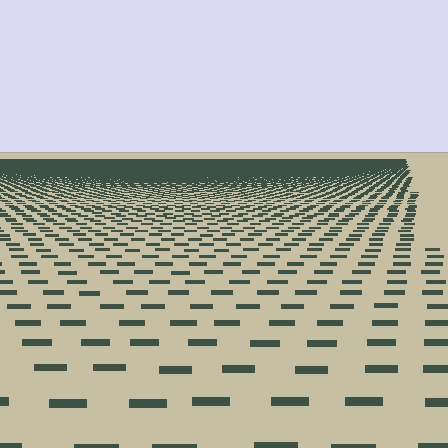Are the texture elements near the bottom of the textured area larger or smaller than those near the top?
Larger. Near the bottom, elements are closer to the viewer and appear at a bigger on-screen size.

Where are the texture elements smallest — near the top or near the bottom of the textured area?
Near the top.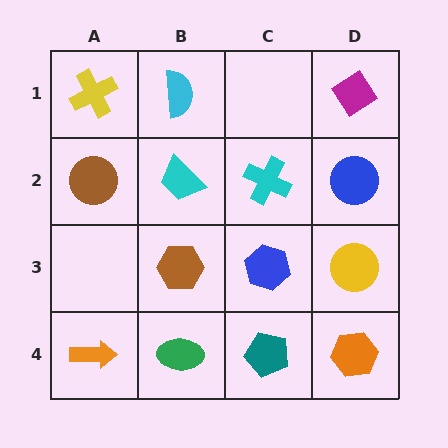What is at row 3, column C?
A blue hexagon.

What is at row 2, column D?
A blue circle.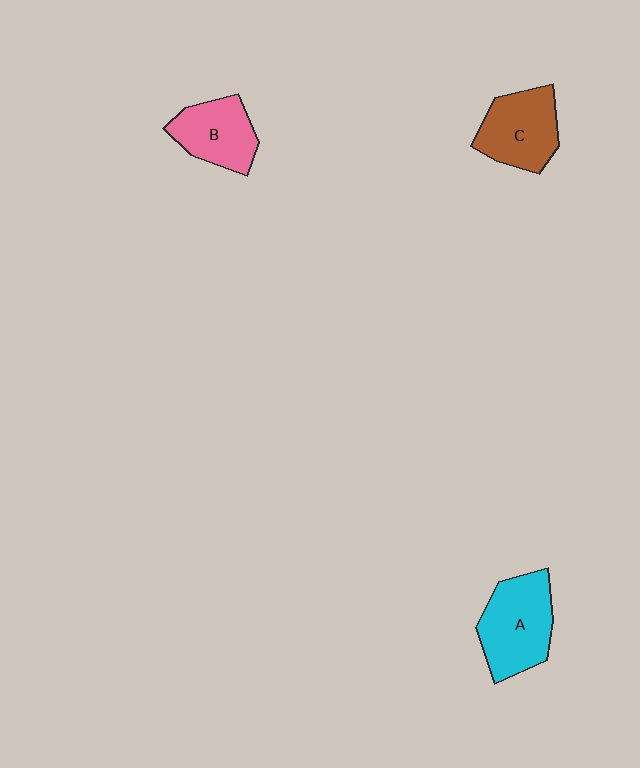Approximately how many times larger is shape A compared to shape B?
Approximately 1.3 times.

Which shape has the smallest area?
Shape B (pink).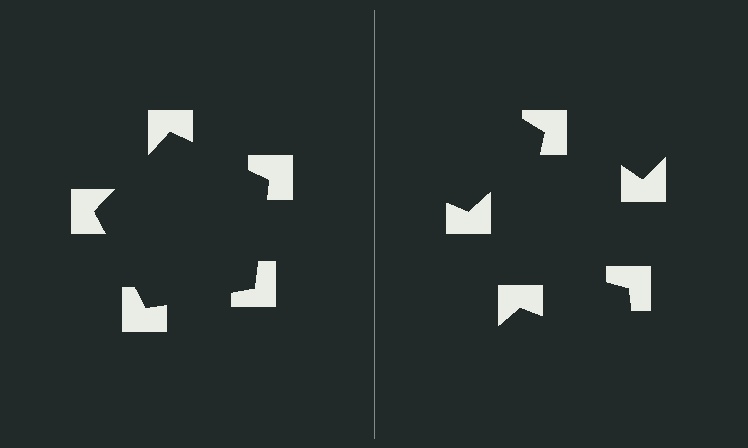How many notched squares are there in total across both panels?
10 — 5 on each side.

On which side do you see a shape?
An illusory pentagon appears on the left side. On the right side the wedge cuts are rotated, so no coherent shape forms.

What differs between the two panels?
The notched squares are positioned identically on both sides; only the wedge orientations differ. On the left they align to a pentagon; on the right they are misaligned.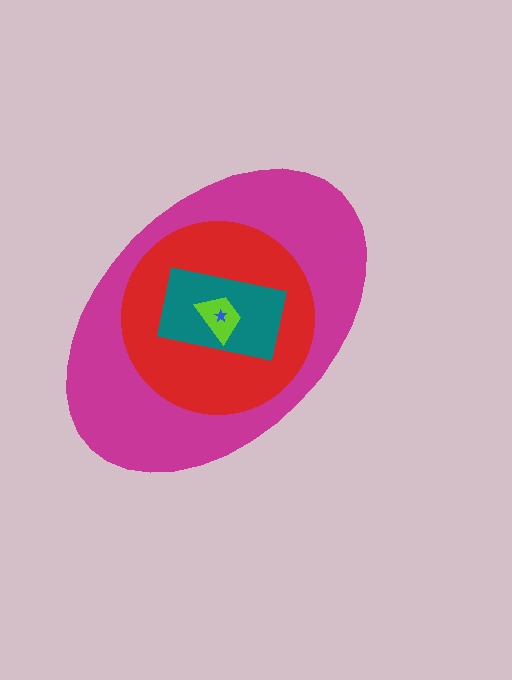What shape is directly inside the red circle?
The teal rectangle.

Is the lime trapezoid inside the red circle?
Yes.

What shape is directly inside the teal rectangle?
The lime trapezoid.